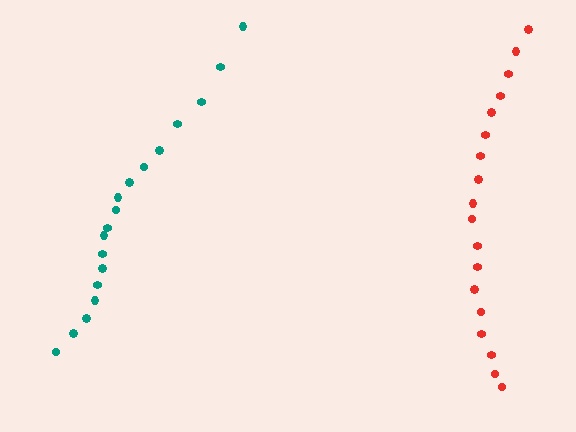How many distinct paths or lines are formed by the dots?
There are 2 distinct paths.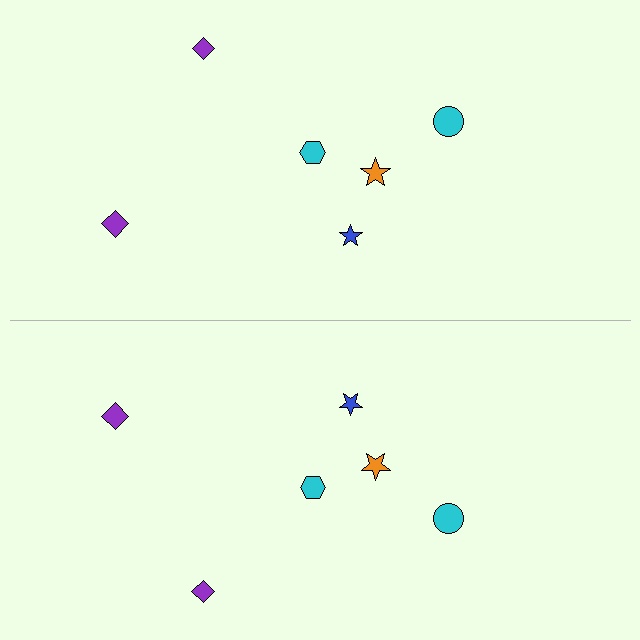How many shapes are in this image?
There are 12 shapes in this image.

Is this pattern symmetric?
Yes, this pattern has bilateral (reflection) symmetry.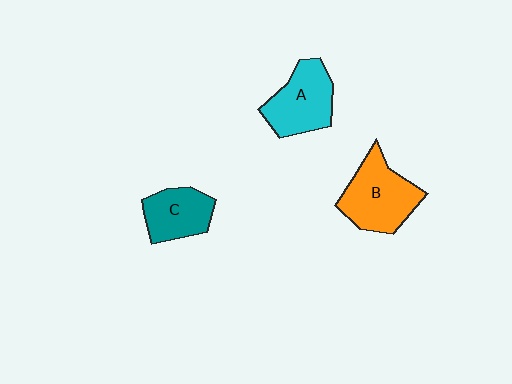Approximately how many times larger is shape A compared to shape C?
Approximately 1.3 times.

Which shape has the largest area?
Shape B (orange).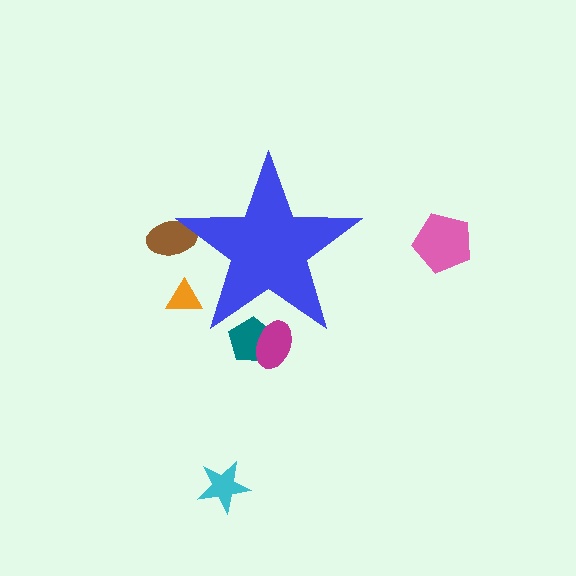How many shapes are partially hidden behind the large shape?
4 shapes are partially hidden.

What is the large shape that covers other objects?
A blue star.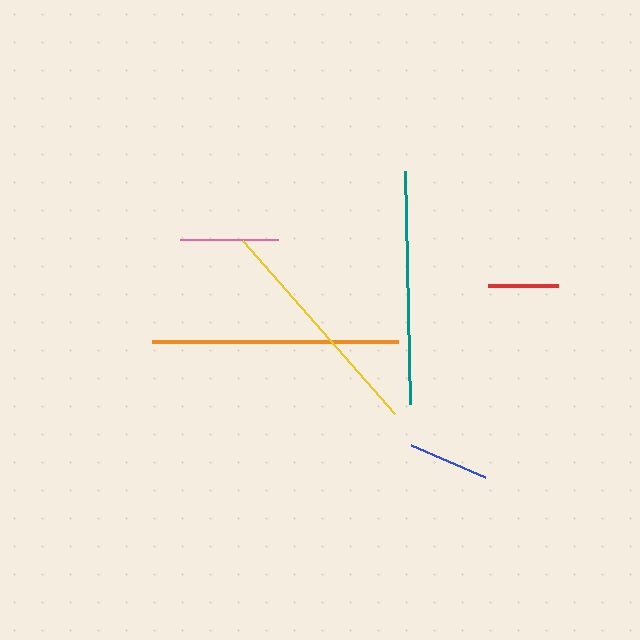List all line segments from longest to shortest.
From longest to shortest: orange, teal, yellow, pink, blue, red.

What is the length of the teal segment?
The teal segment is approximately 233 pixels long.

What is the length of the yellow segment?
The yellow segment is approximately 231 pixels long.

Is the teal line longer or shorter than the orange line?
The orange line is longer than the teal line.